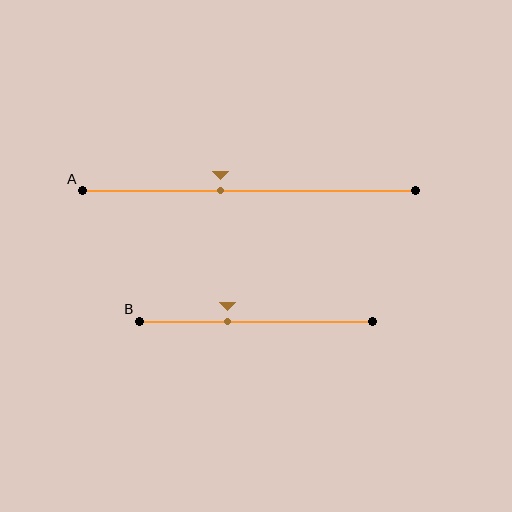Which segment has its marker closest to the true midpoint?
Segment A has its marker closest to the true midpoint.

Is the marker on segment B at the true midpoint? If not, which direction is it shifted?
No, the marker on segment B is shifted to the left by about 12% of the segment length.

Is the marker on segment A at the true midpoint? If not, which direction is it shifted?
No, the marker on segment A is shifted to the left by about 8% of the segment length.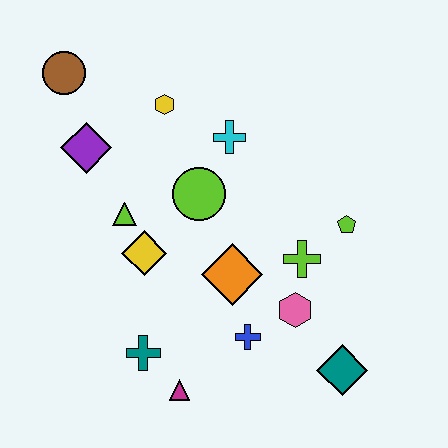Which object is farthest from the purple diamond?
The teal diamond is farthest from the purple diamond.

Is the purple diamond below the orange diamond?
No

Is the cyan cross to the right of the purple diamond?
Yes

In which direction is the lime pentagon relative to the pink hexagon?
The lime pentagon is above the pink hexagon.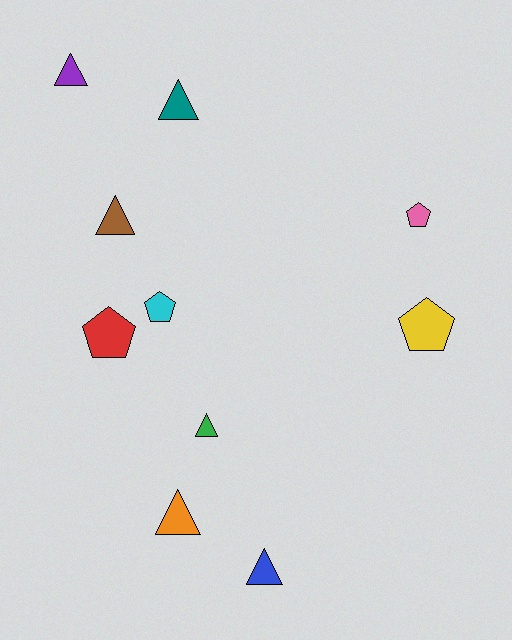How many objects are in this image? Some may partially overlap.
There are 10 objects.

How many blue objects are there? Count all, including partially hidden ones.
There is 1 blue object.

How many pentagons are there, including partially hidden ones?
There are 4 pentagons.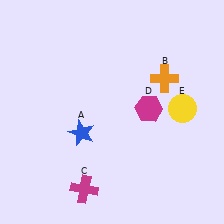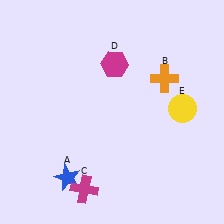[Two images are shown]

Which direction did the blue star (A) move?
The blue star (A) moved down.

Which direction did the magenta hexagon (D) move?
The magenta hexagon (D) moved up.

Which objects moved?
The objects that moved are: the blue star (A), the magenta hexagon (D).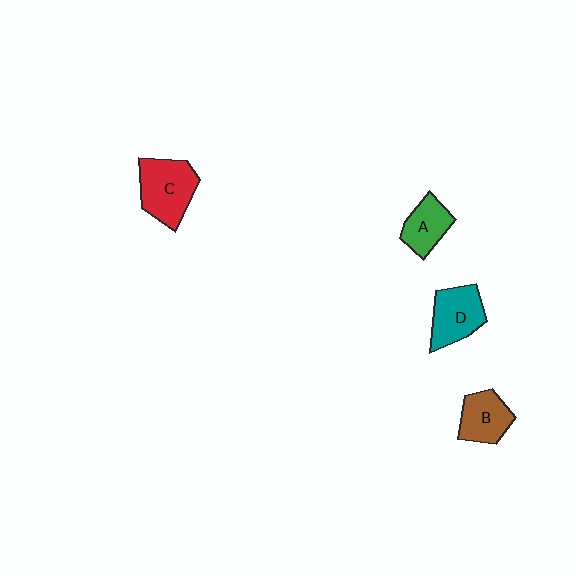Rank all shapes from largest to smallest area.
From largest to smallest: C (red), D (teal), B (brown), A (green).